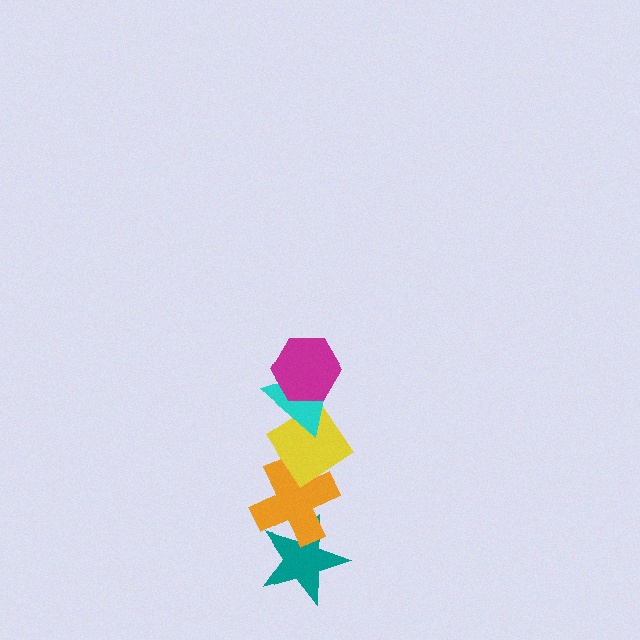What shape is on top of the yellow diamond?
The cyan triangle is on top of the yellow diamond.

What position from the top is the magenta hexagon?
The magenta hexagon is 1st from the top.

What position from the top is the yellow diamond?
The yellow diamond is 3rd from the top.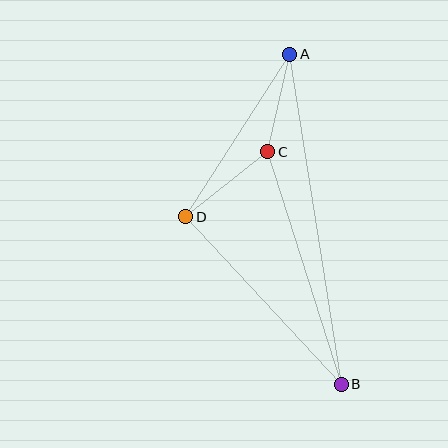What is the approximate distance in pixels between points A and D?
The distance between A and D is approximately 193 pixels.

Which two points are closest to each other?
Points A and C are closest to each other.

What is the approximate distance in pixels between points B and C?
The distance between B and C is approximately 244 pixels.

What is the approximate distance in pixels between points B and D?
The distance between B and D is approximately 229 pixels.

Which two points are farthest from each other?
Points A and B are farthest from each other.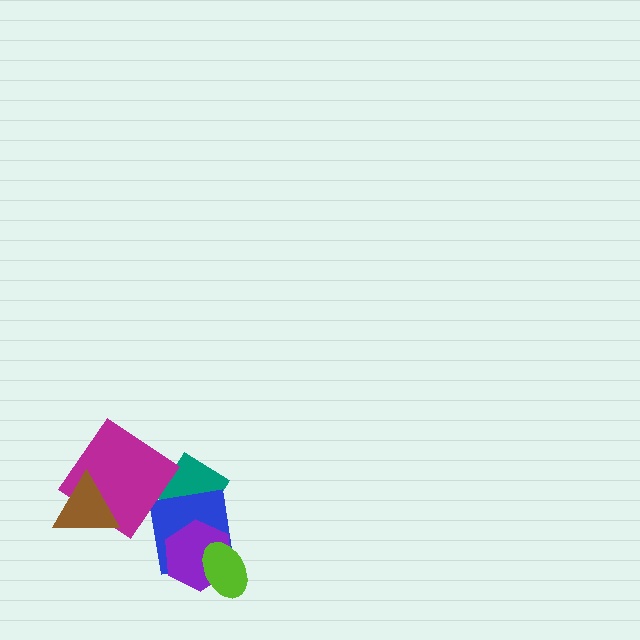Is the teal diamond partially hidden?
Yes, it is partially covered by another shape.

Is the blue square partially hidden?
Yes, it is partially covered by another shape.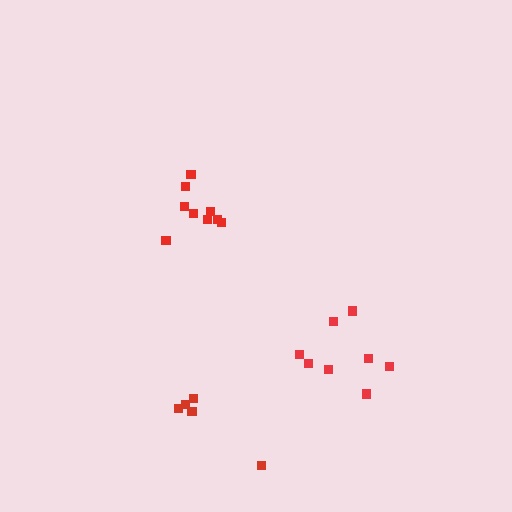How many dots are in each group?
Group 1: 9 dots, Group 2: 5 dots, Group 3: 8 dots (22 total).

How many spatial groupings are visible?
There are 3 spatial groupings.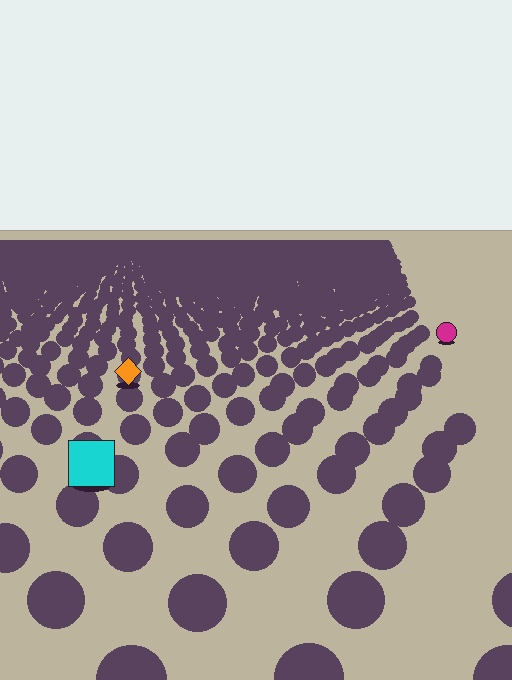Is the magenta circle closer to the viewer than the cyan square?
No. The cyan square is closer — you can tell from the texture gradient: the ground texture is coarser near it.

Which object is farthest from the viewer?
The magenta circle is farthest from the viewer. It appears smaller and the ground texture around it is denser.